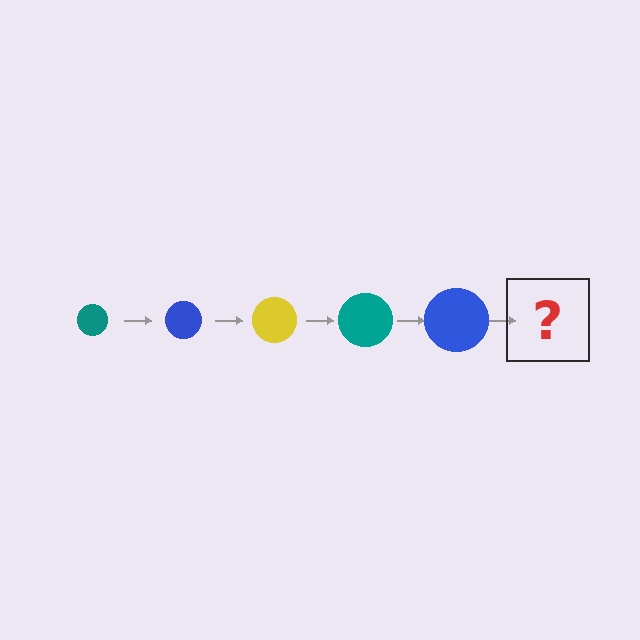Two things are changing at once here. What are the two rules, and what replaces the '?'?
The two rules are that the circle grows larger each step and the color cycles through teal, blue, and yellow. The '?' should be a yellow circle, larger than the previous one.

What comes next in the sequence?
The next element should be a yellow circle, larger than the previous one.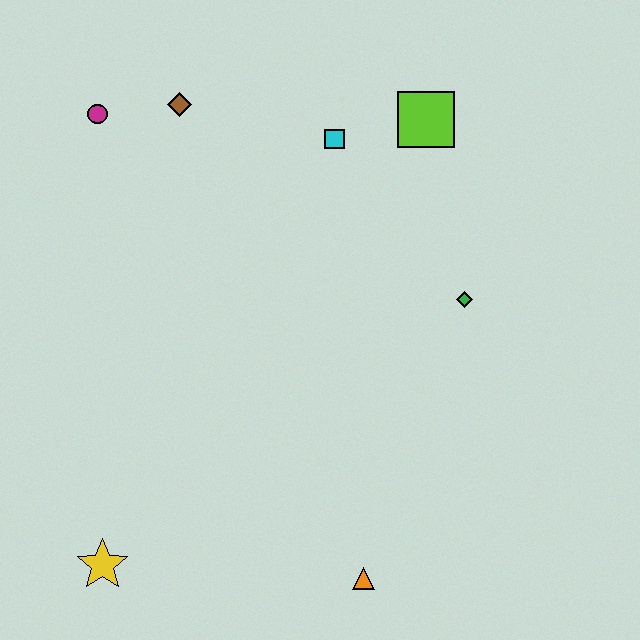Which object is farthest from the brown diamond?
The orange triangle is farthest from the brown diamond.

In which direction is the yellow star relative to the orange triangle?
The yellow star is to the left of the orange triangle.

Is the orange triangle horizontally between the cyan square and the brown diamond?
No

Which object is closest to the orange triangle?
The yellow star is closest to the orange triangle.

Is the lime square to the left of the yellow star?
No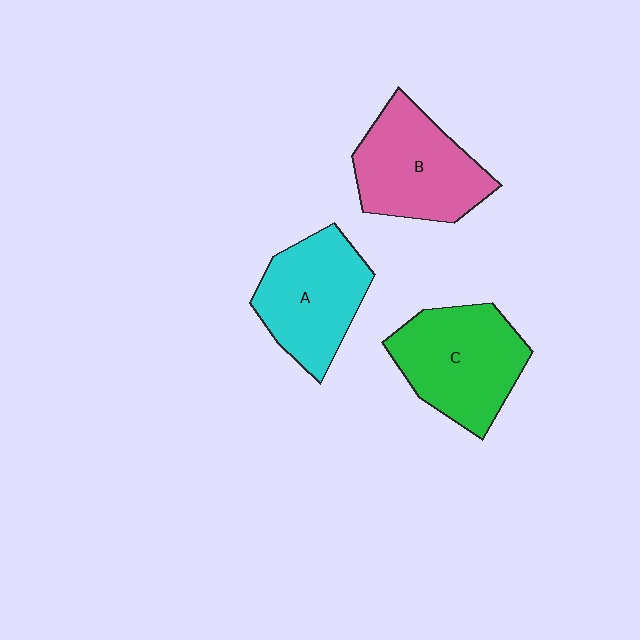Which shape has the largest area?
Shape C (green).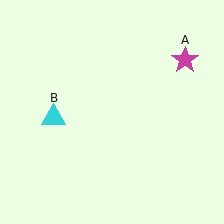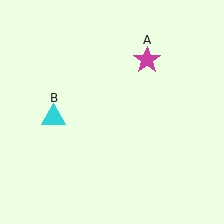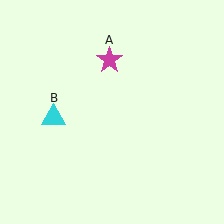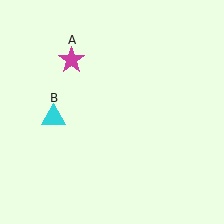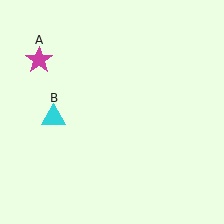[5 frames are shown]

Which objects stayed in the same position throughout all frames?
Cyan triangle (object B) remained stationary.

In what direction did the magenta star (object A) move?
The magenta star (object A) moved left.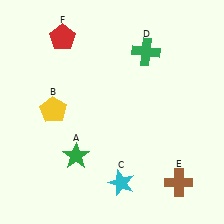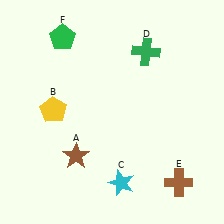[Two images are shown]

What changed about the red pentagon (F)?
In Image 1, F is red. In Image 2, it changed to green.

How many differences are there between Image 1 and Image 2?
There are 2 differences between the two images.